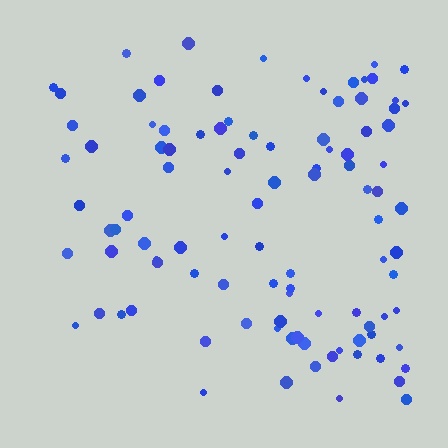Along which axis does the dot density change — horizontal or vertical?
Horizontal.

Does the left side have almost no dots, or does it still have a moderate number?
Still a moderate number, just noticeably fewer than the right.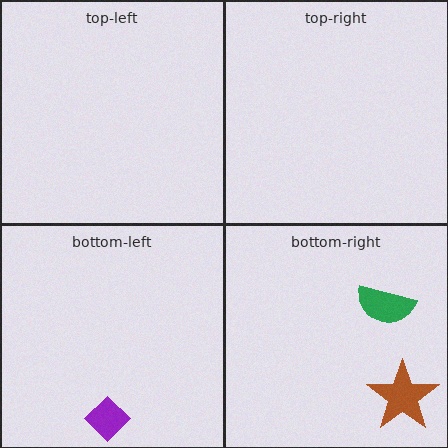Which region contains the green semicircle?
The bottom-right region.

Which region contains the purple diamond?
The bottom-left region.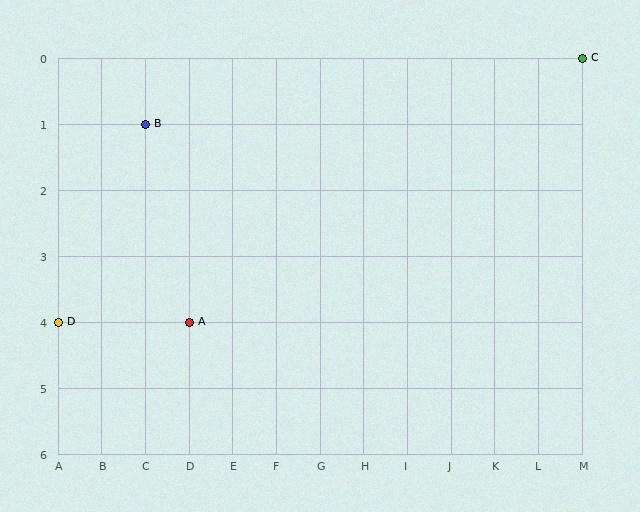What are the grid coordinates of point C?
Point C is at grid coordinates (M, 0).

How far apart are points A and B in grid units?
Points A and B are 1 column and 3 rows apart (about 3.2 grid units diagonally).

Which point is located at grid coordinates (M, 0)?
Point C is at (M, 0).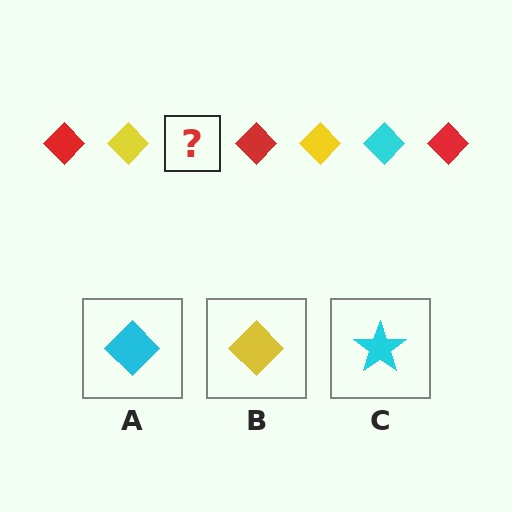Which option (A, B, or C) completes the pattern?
A.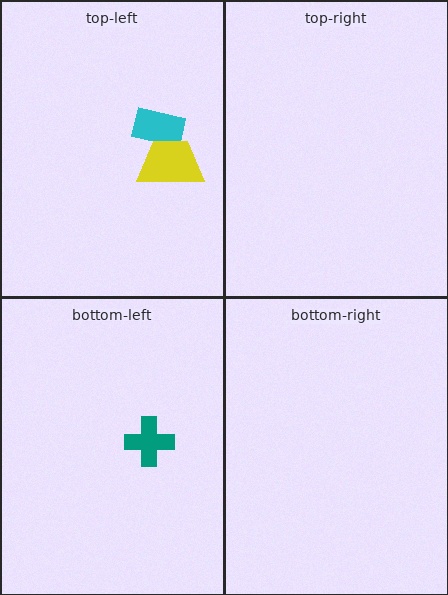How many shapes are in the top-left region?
2.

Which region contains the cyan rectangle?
The top-left region.